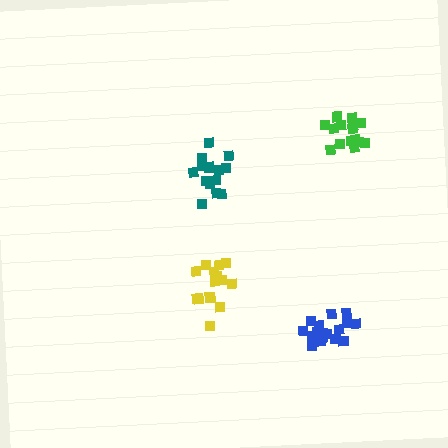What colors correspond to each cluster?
The clusters are colored: green, teal, yellow, blue.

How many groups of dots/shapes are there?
There are 4 groups.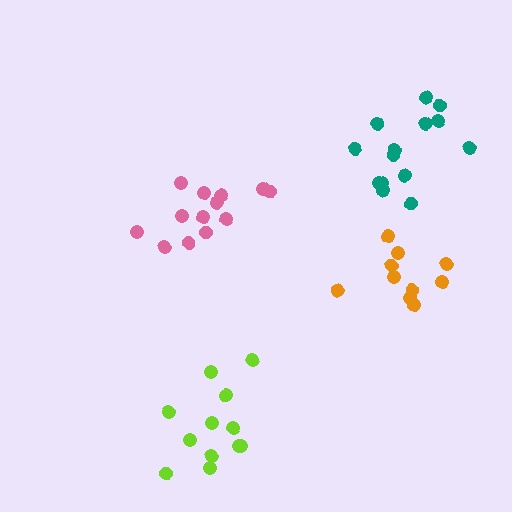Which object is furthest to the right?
The orange cluster is rightmost.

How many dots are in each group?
Group 1: 14 dots, Group 2: 12 dots, Group 3: 10 dots, Group 4: 13 dots (49 total).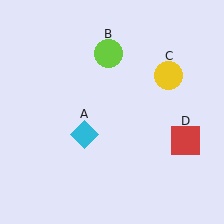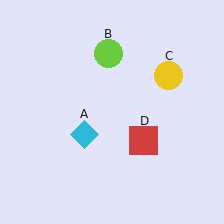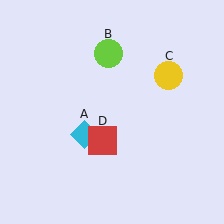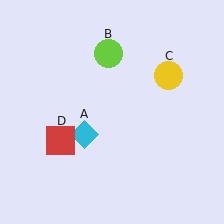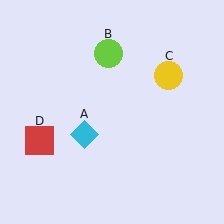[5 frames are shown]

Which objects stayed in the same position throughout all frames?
Cyan diamond (object A) and lime circle (object B) and yellow circle (object C) remained stationary.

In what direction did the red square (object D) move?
The red square (object D) moved left.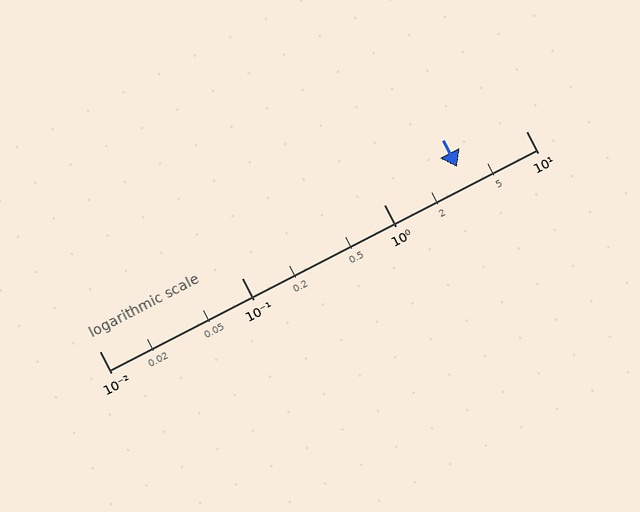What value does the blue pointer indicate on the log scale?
The pointer indicates approximately 3.3.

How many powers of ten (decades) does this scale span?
The scale spans 3 decades, from 0.01 to 10.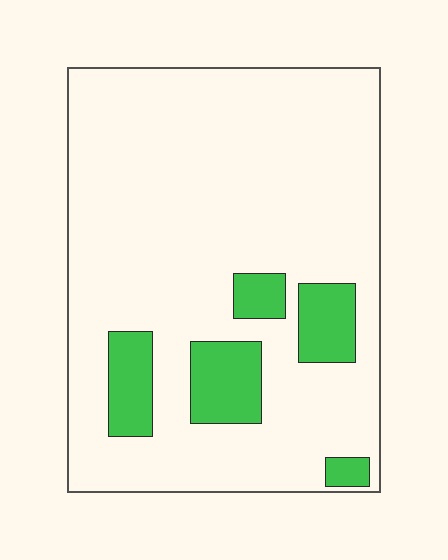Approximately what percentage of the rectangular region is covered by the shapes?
Approximately 15%.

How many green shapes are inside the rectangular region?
5.